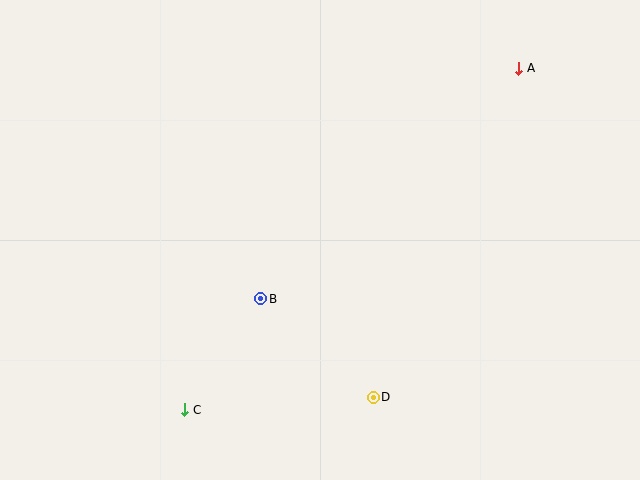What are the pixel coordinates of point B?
Point B is at (261, 299).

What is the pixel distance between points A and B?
The distance between A and B is 346 pixels.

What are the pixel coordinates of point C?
Point C is at (185, 410).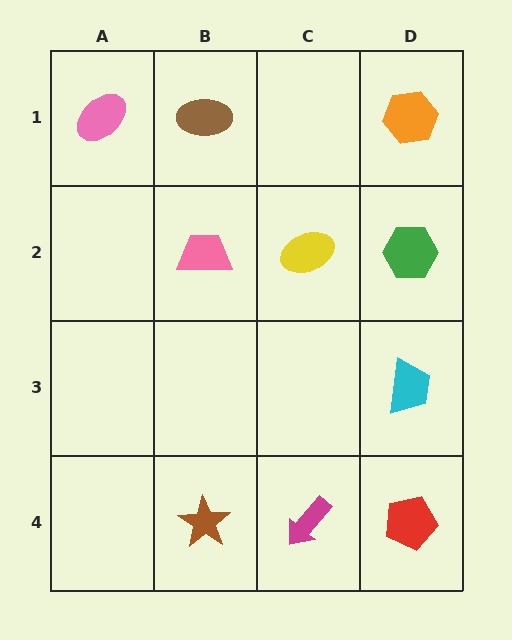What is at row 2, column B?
A pink trapezoid.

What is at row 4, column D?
A red pentagon.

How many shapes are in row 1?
3 shapes.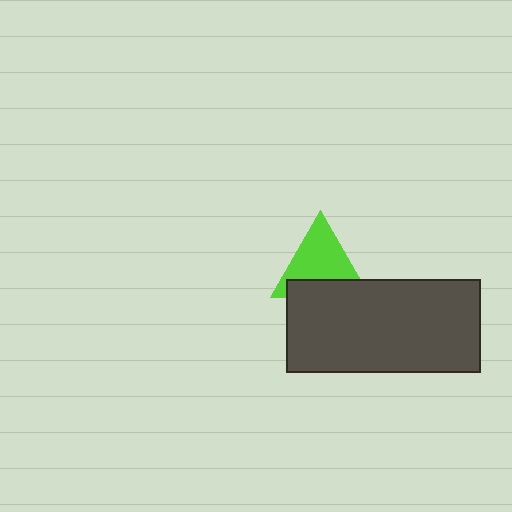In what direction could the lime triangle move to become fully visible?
The lime triangle could move up. That would shift it out from behind the dark gray rectangle entirely.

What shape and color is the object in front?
The object in front is a dark gray rectangle.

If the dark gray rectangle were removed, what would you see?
You would see the complete lime triangle.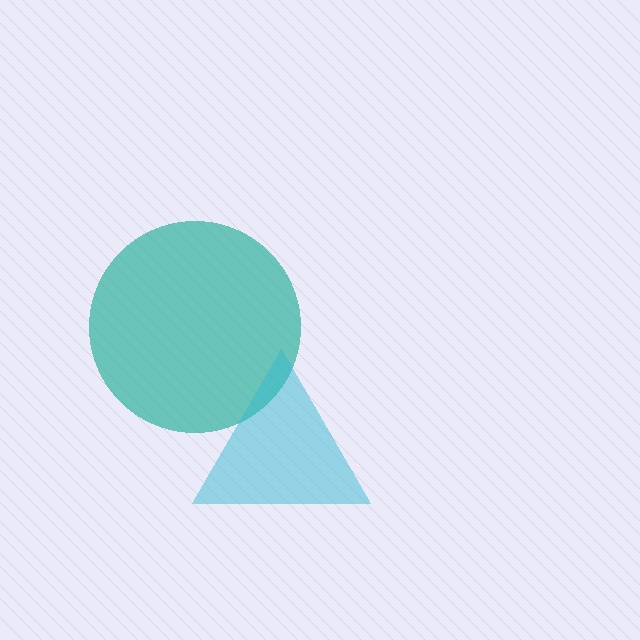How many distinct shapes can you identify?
There are 2 distinct shapes: a teal circle, a cyan triangle.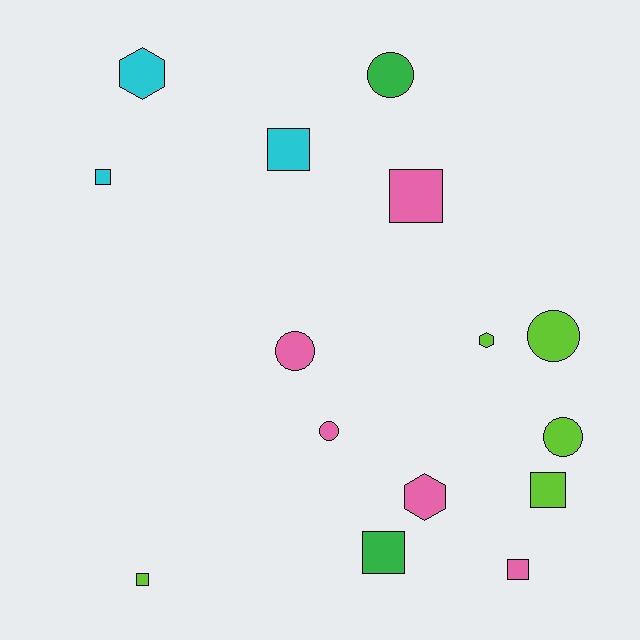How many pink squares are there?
There are 2 pink squares.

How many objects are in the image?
There are 15 objects.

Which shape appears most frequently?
Square, with 7 objects.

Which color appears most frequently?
Pink, with 5 objects.